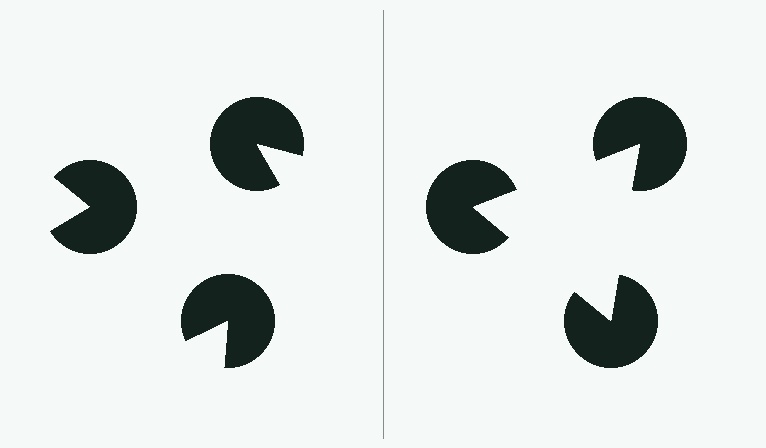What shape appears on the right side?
An illusory triangle.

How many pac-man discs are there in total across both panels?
6 — 3 on each side.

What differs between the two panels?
The pac-man discs are positioned identically on both sides; only the wedge orientations differ. On the right they align to a triangle; on the left they are misaligned.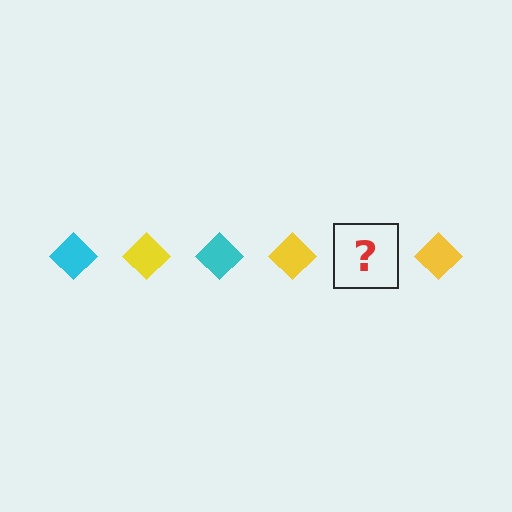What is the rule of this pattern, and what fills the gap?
The rule is that the pattern cycles through cyan, yellow diamonds. The gap should be filled with a cyan diamond.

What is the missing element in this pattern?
The missing element is a cyan diamond.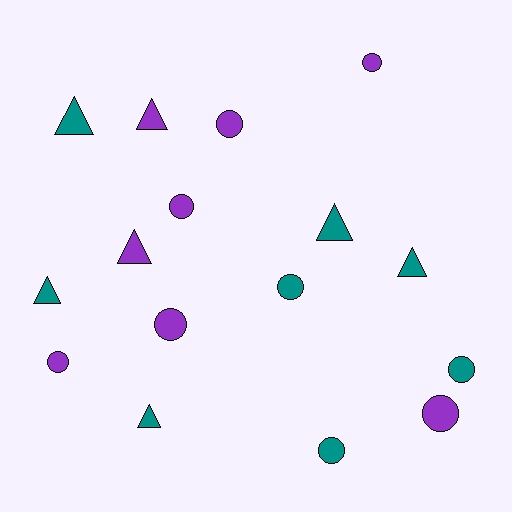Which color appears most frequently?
Purple, with 8 objects.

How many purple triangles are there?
There are 2 purple triangles.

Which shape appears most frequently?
Circle, with 9 objects.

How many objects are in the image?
There are 16 objects.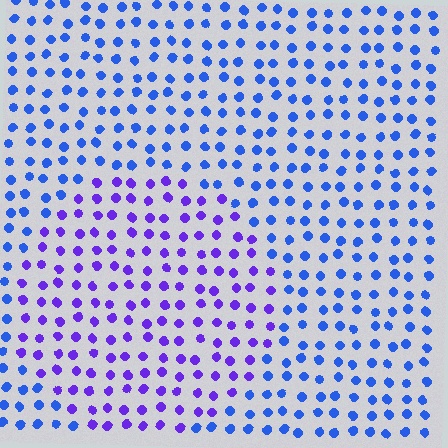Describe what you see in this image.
The image is filled with small blue elements in a uniform arrangement. A circle-shaped region is visible where the elements are tinted to a slightly different hue, forming a subtle color boundary.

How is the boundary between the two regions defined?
The boundary is defined purely by a slight shift in hue (about 38 degrees). Spacing, size, and orientation are identical on both sides.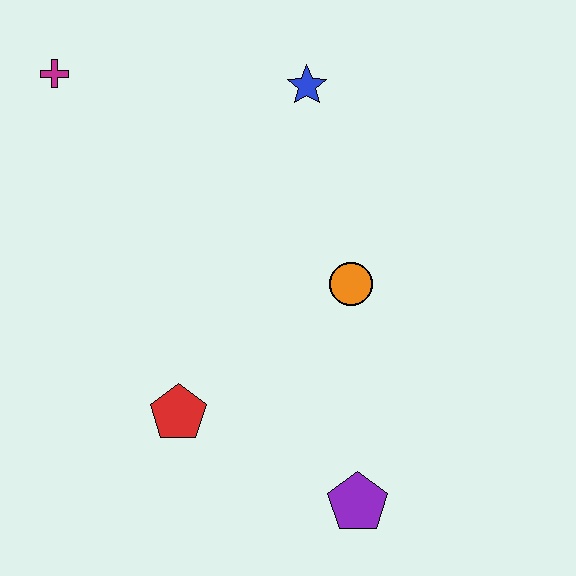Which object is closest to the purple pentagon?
The red pentagon is closest to the purple pentagon.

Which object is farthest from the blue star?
The purple pentagon is farthest from the blue star.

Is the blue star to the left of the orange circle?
Yes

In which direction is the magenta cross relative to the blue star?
The magenta cross is to the left of the blue star.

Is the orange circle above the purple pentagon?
Yes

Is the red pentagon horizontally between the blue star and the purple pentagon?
No